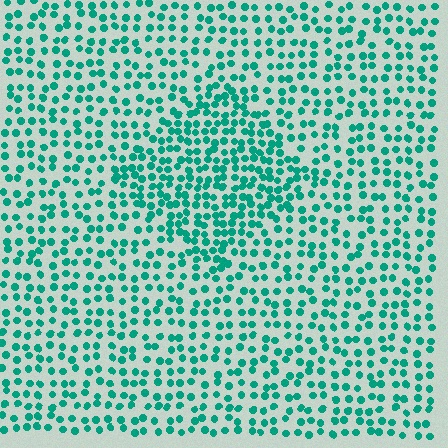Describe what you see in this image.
The image contains small teal elements arranged at two different densities. A diamond-shaped region is visible where the elements are more densely packed than the surrounding area.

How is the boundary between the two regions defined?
The boundary is defined by a change in element density (approximately 1.7x ratio). All elements are the same color, size, and shape.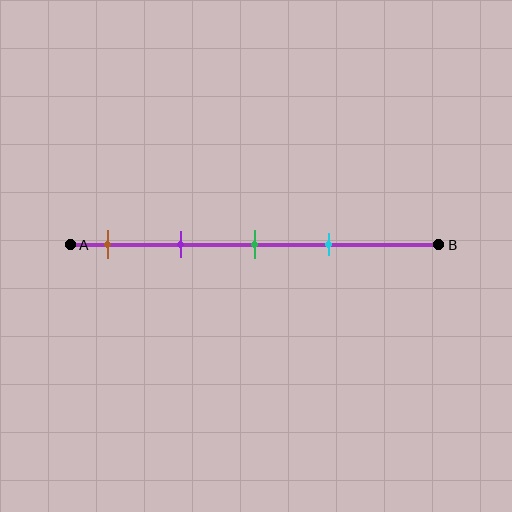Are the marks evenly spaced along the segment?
Yes, the marks are approximately evenly spaced.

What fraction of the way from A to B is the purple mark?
The purple mark is approximately 30% (0.3) of the way from A to B.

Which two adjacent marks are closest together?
The green and cyan marks are the closest adjacent pair.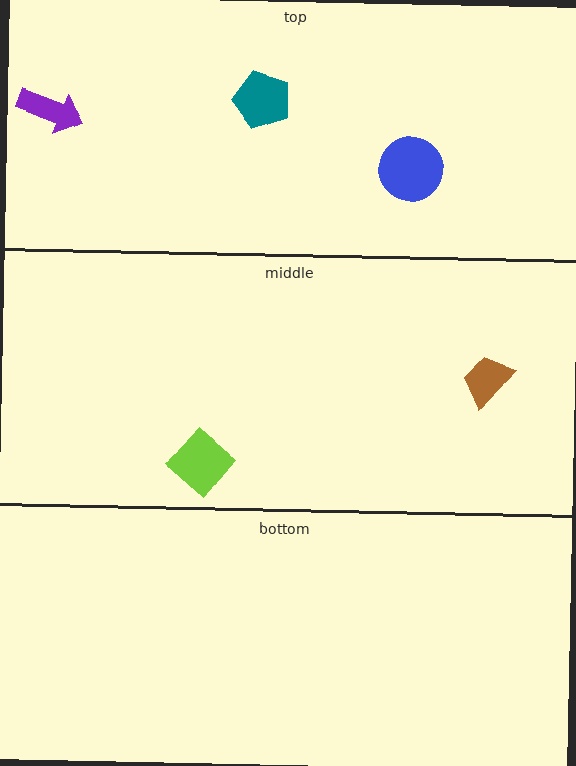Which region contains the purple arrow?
The top region.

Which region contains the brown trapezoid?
The middle region.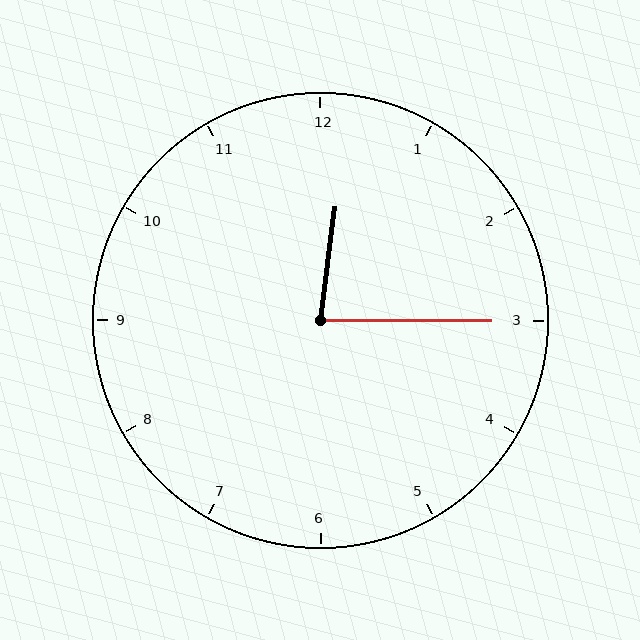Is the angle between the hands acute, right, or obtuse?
It is acute.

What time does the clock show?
12:15.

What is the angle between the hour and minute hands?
Approximately 82 degrees.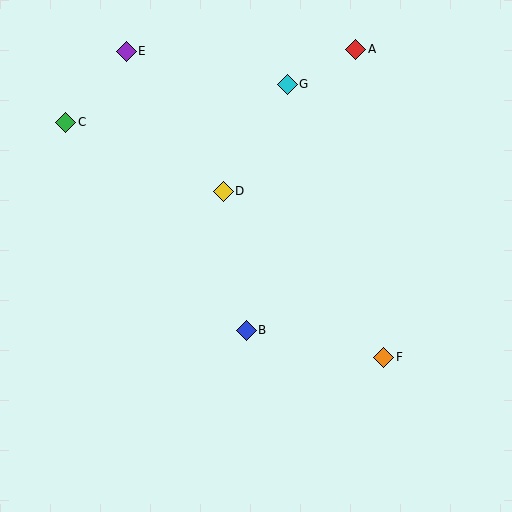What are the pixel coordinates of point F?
Point F is at (384, 357).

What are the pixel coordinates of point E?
Point E is at (126, 51).